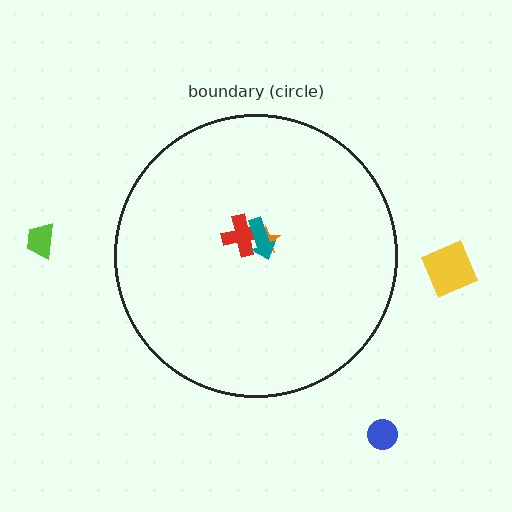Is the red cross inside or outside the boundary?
Inside.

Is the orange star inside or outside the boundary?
Inside.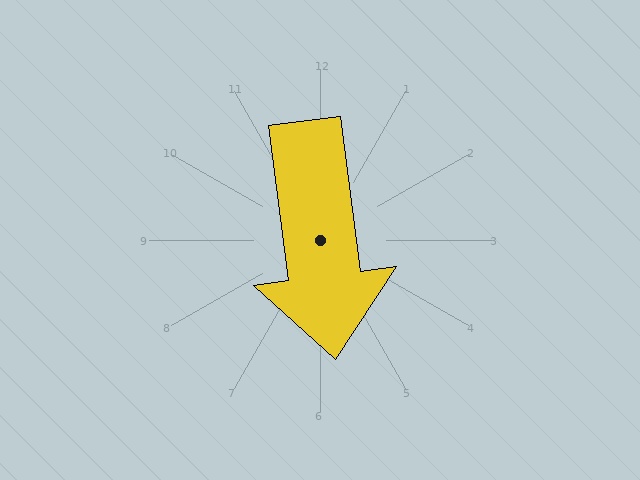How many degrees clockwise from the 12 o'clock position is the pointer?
Approximately 173 degrees.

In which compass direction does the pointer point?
South.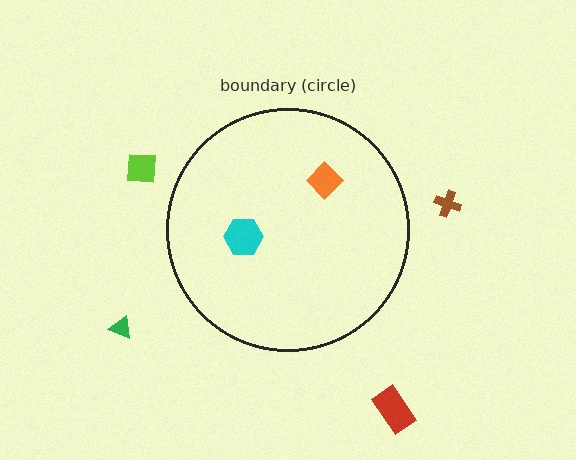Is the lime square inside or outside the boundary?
Outside.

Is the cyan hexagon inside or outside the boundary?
Inside.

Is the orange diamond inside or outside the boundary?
Inside.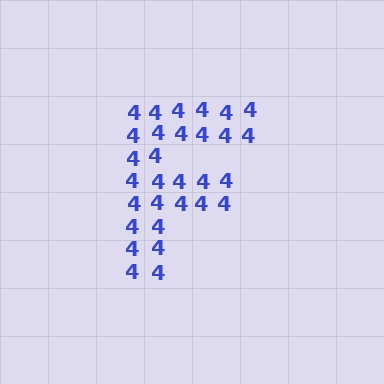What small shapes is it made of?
It is made of small digit 4's.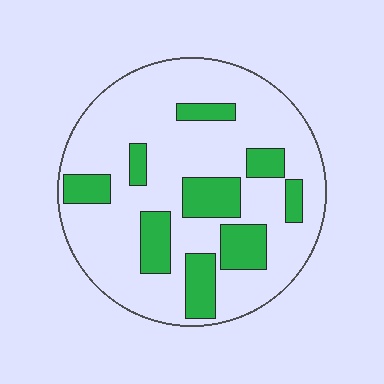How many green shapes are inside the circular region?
9.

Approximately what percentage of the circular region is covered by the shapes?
Approximately 25%.